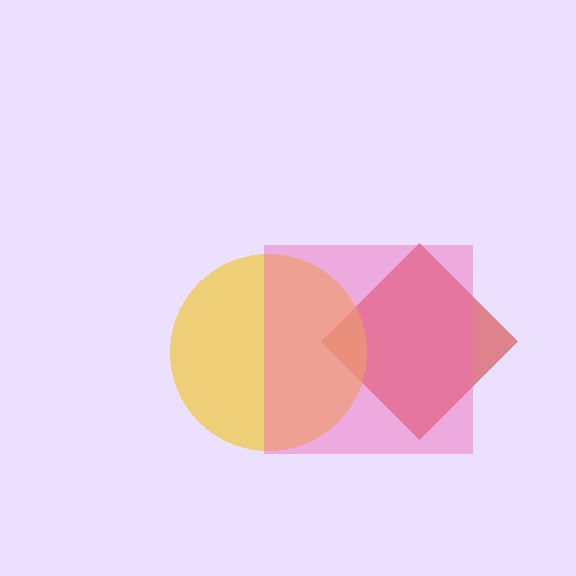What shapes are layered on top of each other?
The layered shapes are: a red diamond, a yellow circle, a pink square.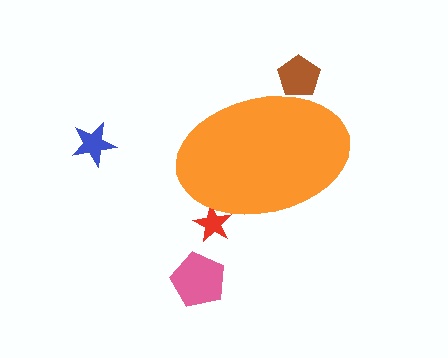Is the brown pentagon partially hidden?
Yes, the brown pentagon is partially hidden behind the orange ellipse.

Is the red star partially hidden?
Yes, the red star is partially hidden behind the orange ellipse.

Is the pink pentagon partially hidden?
No, the pink pentagon is fully visible.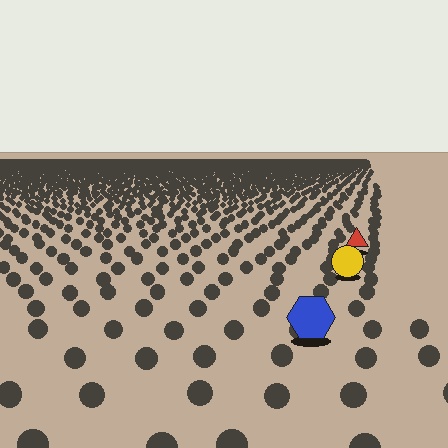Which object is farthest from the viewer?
The red triangle is farthest from the viewer. It appears smaller and the ground texture around it is denser.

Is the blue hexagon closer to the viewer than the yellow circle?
Yes. The blue hexagon is closer — you can tell from the texture gradient: the ground texture is coarser near it.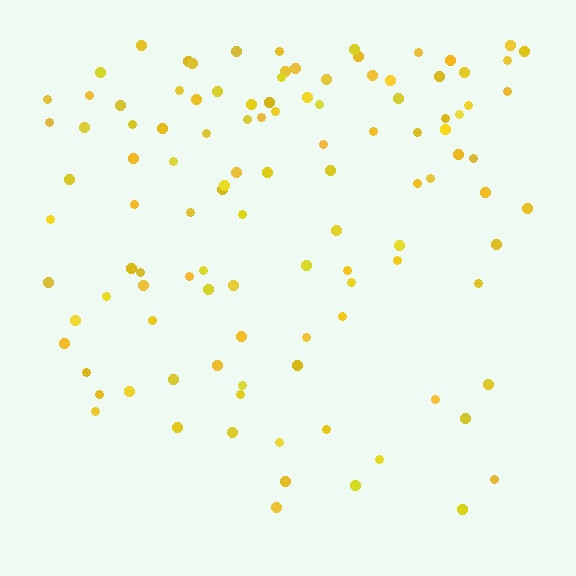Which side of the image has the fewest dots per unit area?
The bottom.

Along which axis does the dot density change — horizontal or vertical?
Vertical.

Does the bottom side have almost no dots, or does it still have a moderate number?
Still a moderate number, just noticeably fewer than the top.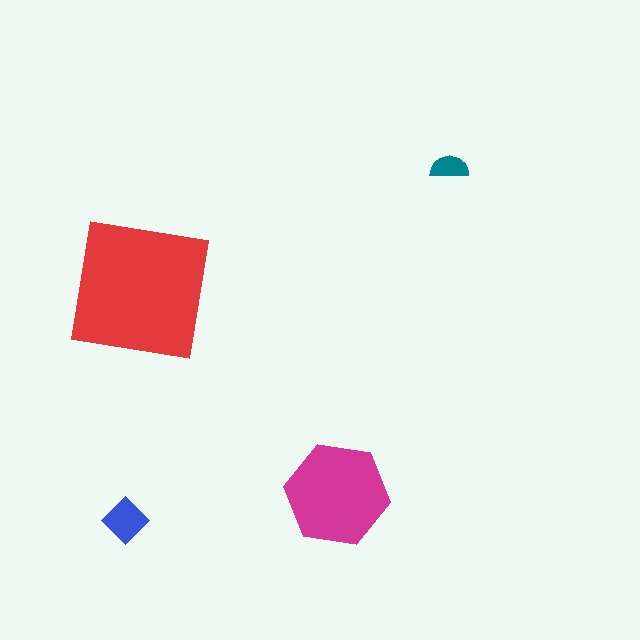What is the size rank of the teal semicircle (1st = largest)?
4th.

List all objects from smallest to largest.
The teal semicircle, the blue diamond, the magenta hexagon, the red square.